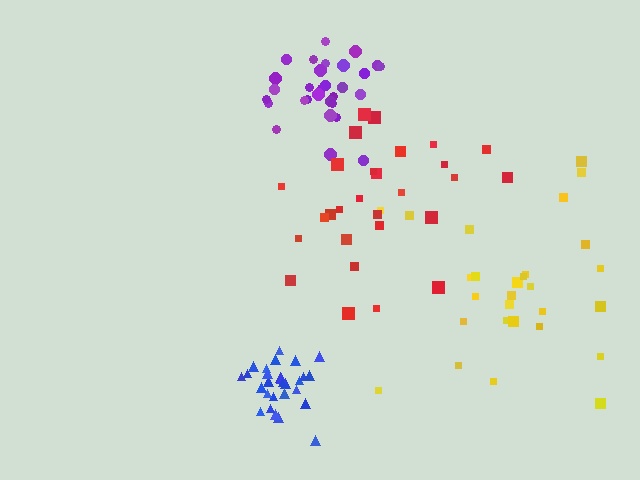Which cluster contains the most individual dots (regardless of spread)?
Purple (30).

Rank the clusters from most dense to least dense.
blue, purple, red, yellow.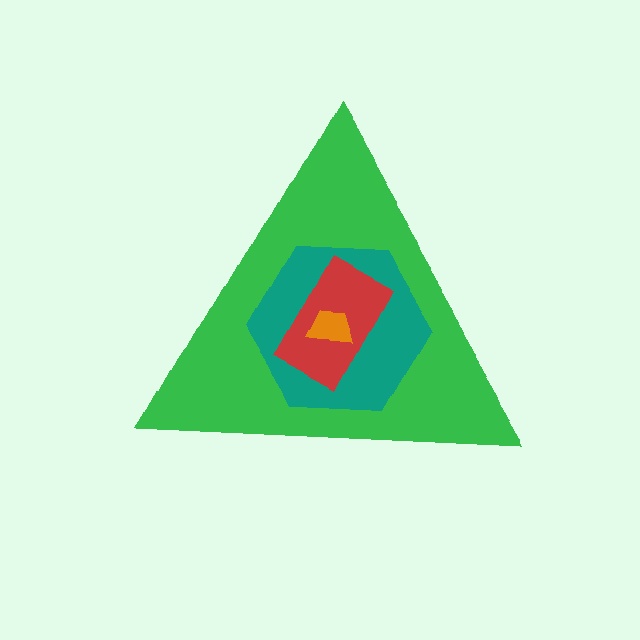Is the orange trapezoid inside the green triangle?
Yes.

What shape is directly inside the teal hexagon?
The red rectangle.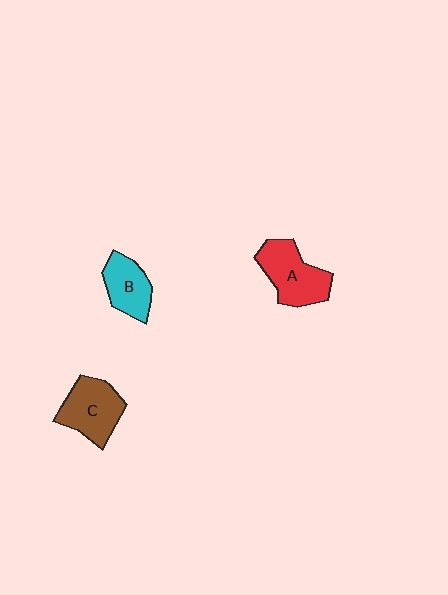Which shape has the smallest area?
Shape B (cyan).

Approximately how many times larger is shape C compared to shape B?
Approximately 1.3 times.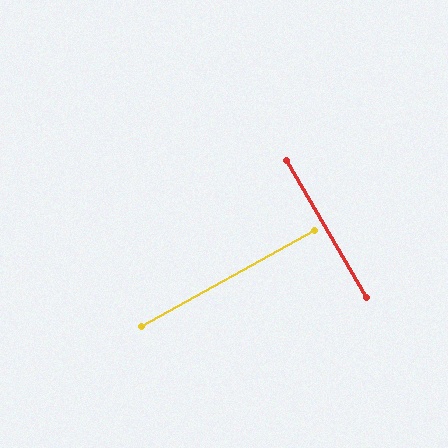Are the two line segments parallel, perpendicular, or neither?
Perpendicular — they meet at approximately 89°.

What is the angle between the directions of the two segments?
Approximately 89 degrees.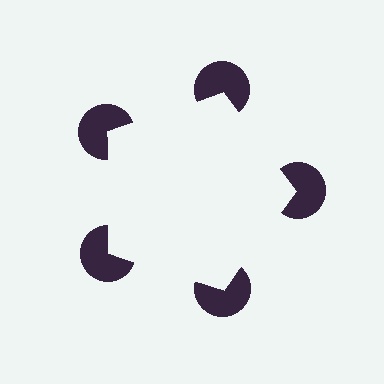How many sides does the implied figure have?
5 sides.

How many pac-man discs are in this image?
There are 5 — one at each vertex of the illusory pentagon.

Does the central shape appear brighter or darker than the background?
It typically appears slightly brighter than the background, even though no actual brightness change is drawn.